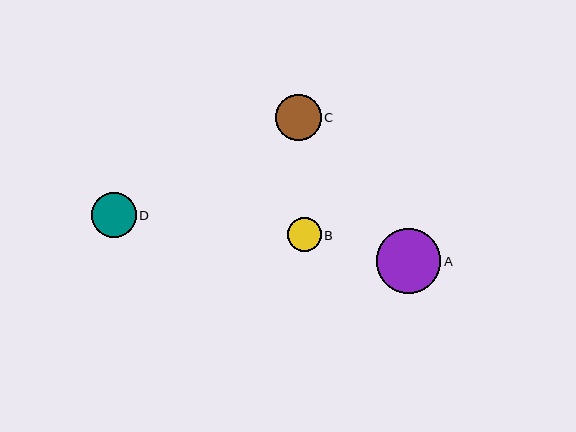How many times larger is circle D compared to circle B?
Circle D is approximately 1.3 times the size of circle B.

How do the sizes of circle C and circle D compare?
Circle C and circle D are approximately the same size.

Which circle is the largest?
Circle A is the largest with a size of approximately 65 pixels.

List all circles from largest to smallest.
From largest to smallest: A, C, D, B.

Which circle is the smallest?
Circle B is the smallest with a size of approximately 34 pixels.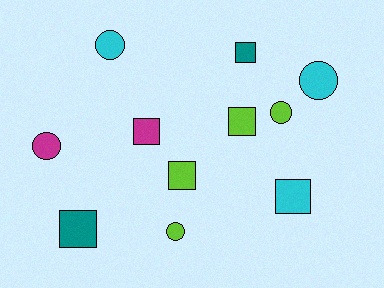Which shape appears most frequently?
Square, with 6 objects.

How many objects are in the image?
There are 11 objects.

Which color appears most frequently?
Lime, with 4 objects.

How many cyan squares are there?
There is 1 cyan square.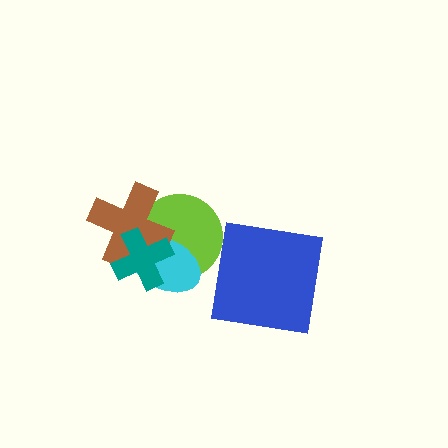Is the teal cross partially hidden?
No, no other shape covers it.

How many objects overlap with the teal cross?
3 objects overlap with the teal cross.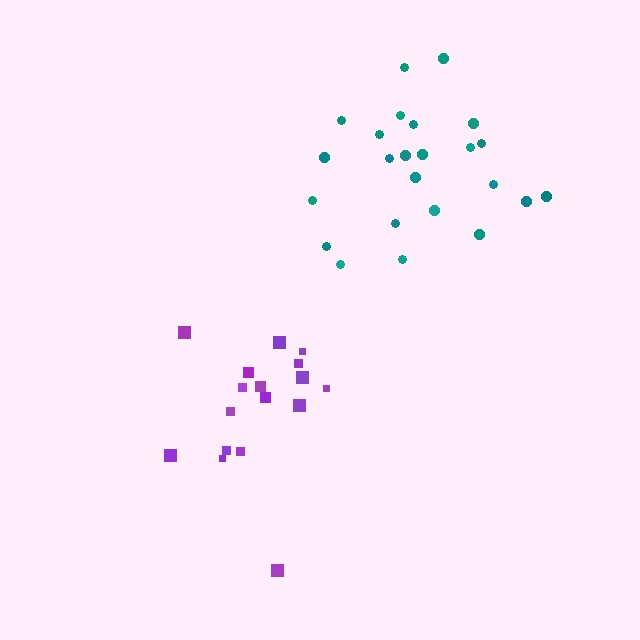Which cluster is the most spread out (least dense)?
Teal.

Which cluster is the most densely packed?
Purple.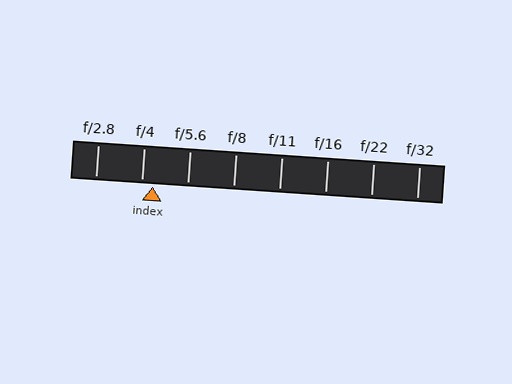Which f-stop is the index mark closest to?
The index mark is closest to f/4.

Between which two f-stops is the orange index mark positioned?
The index mark is between f/4 and f/5.6.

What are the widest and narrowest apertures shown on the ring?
The widest aperture shown is f/2.8 and the narrowest is f/32.